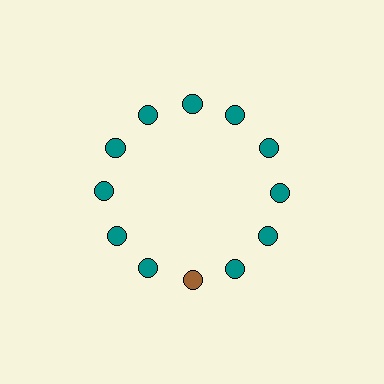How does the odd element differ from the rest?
It has a different color: brown instead of teal.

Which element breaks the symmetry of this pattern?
The brown circle at roughly the 6 o'clock position breaks the symmetry. All other shapes are teal circles.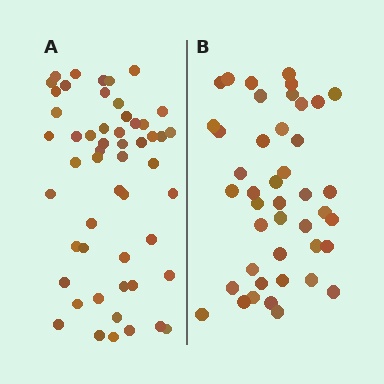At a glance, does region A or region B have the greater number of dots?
Region A (the left region) has more dots.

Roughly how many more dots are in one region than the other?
Region A has roughly 10 or so more dots than region B.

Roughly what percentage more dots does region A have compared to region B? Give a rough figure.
About 25% more.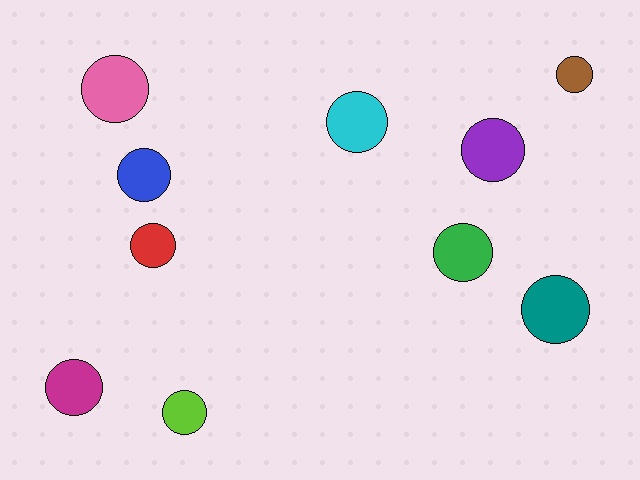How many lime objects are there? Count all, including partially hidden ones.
There is 1 lime object.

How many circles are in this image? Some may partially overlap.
There are 10 circles.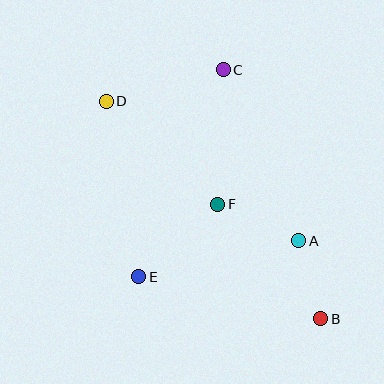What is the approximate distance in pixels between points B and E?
The distance between B and E is approximately 187 pixels.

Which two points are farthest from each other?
Points B and D are farthest from each other.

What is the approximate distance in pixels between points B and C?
The distance between B and C is approximately 268 pixels.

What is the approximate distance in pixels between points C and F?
The distance between C and F is approximately 135 pixels.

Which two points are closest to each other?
Points A and B are closest to each other.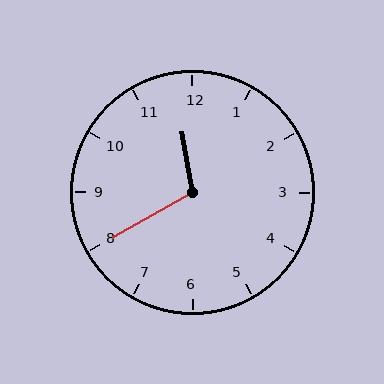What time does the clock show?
11:40.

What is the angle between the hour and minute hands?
Approximately 110 degrees.